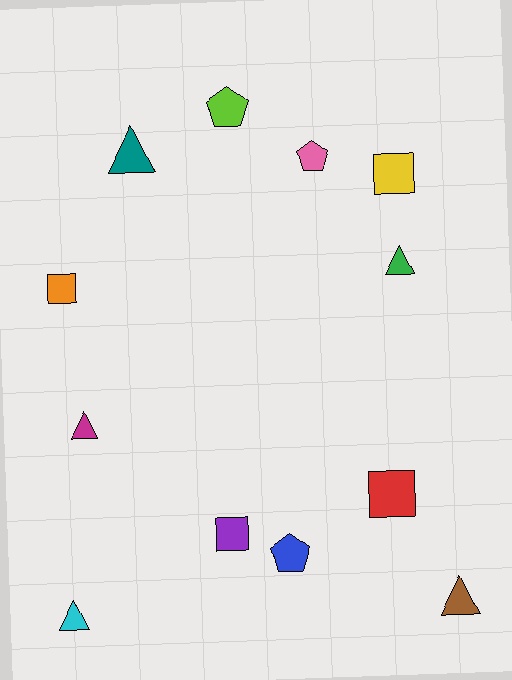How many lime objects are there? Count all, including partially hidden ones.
There is 1 lime object.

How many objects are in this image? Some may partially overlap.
There are 12 objects.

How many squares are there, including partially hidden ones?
There are 4 squares.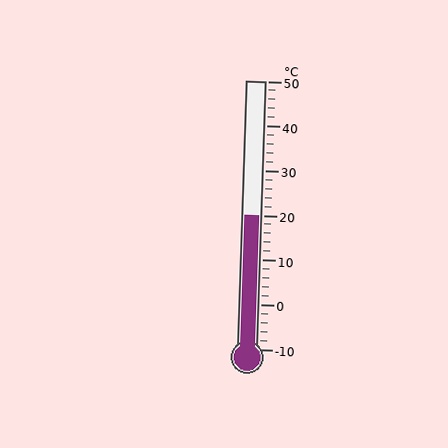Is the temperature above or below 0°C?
The temperature is above 0°C.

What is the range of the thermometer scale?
The thermometer scale ranges from -10°C to 50°C.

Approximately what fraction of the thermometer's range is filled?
The thermometer is filled to approximately 50% of its range.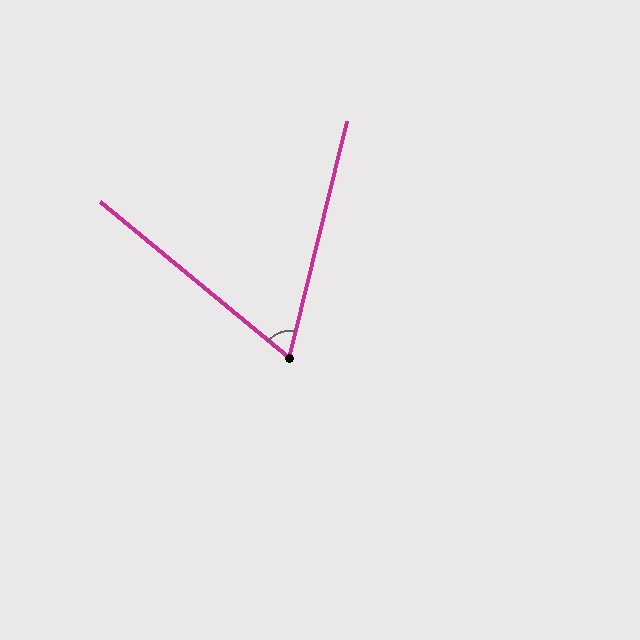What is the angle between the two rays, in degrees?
Approximately 64 degrees.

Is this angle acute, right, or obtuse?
It is acute.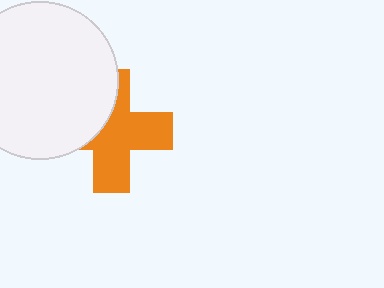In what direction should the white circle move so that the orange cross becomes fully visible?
The white circle should move left. That is the shortest direction to clear the overlap and leave the orange cross fully visible.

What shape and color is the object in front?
The object in front is a white circle.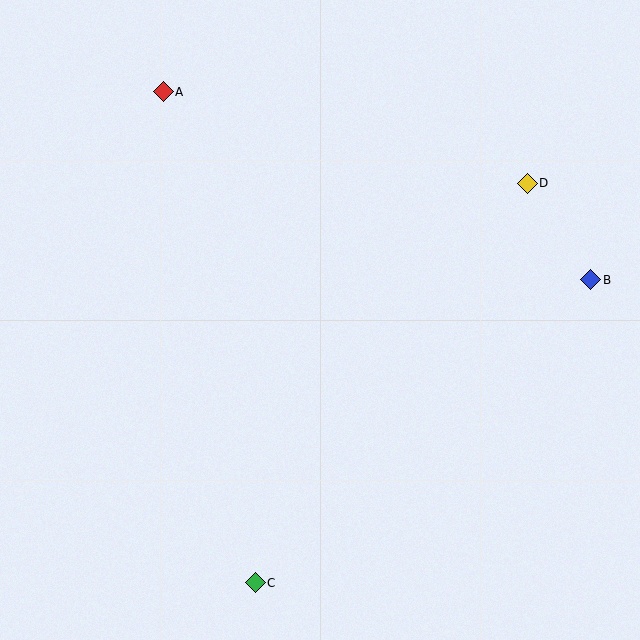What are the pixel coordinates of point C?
Point C is at (255, 583).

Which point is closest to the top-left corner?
Point A is closest to the top-left corner.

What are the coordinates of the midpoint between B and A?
The midpoint between B and A is at (377, 186).